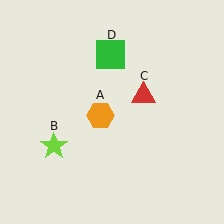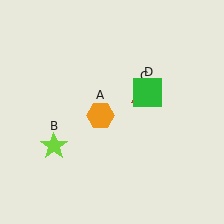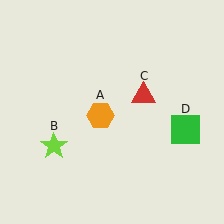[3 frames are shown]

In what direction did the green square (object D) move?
The green square (object D) moved down and to the right.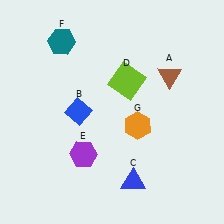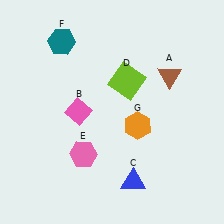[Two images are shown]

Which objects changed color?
B changed from blue to pink. E changed from purple to pink.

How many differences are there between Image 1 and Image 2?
There are 2 differences between the two images.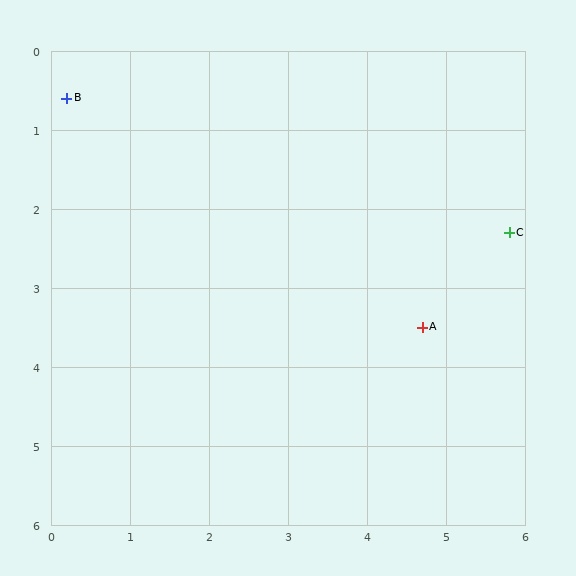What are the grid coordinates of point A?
Point A is at approximately (4.7, 3.5).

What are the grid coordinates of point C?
Point C is at approximately (5.8, 2.3).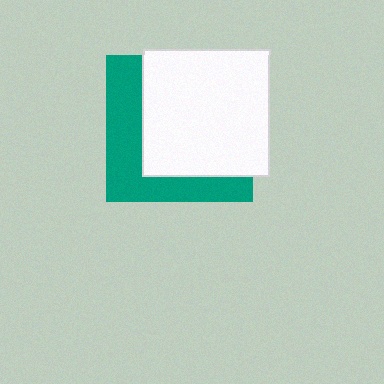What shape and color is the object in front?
The object in front is a white square.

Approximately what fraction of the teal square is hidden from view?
Roughly 63% of the teal square is hidden behind the white square.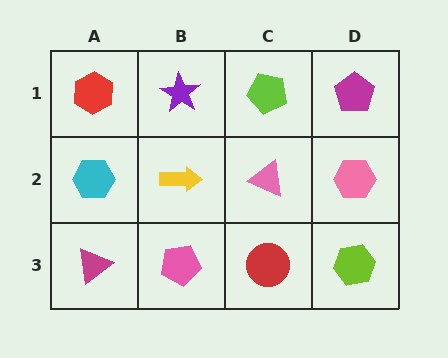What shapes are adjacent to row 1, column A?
A cyan hexagon (row 2, column A), a purple star (row 1, column B).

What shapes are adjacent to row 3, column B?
A yellow arrow (row 2, column B), a magenta triangle (row 3, column A), a red circle (row 3, column C).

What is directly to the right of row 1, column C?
A magenta pentagon.